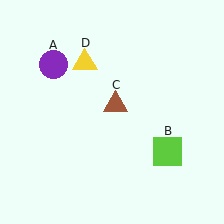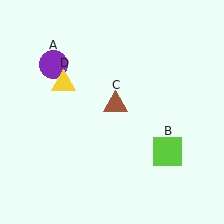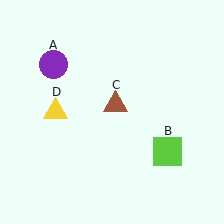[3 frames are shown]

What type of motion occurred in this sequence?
The yellow triangle (object D) rotated counterclockwise around the center of the scene.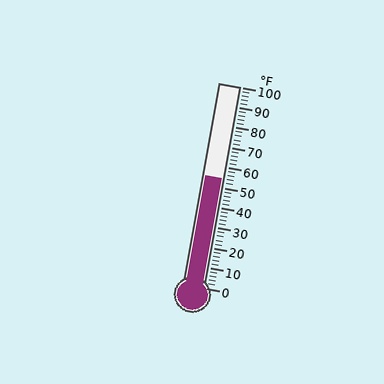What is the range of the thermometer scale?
The thermometer scale ranges from 0°F to 100°F.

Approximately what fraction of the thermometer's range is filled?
The thermometer is filled to approximately 55% of its range.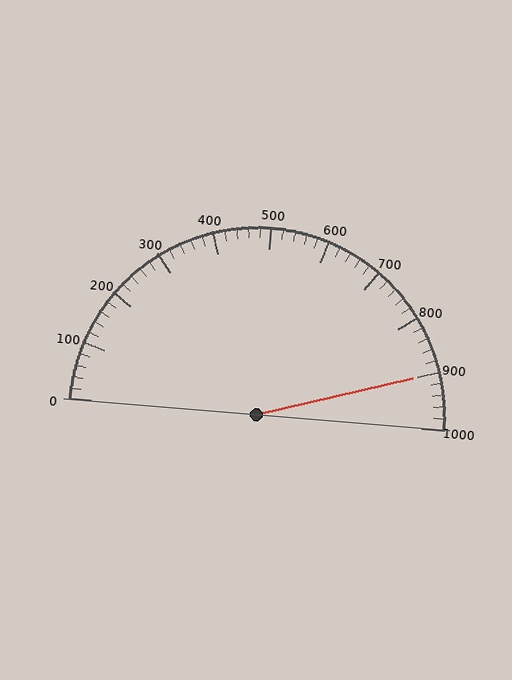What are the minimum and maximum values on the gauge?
The gauge ranges from 0 to 1000.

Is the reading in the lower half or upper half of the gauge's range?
The reading is in the upper half of the range (0 to 1000).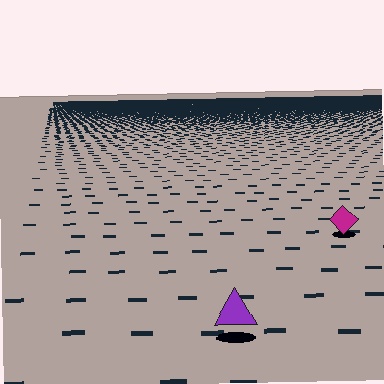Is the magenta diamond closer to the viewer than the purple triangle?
No. The purple triangle is closer — you can tell from the texture gradient: the ground texture is coarser near it.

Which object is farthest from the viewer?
The magenta diamond is farthest from the viewer. It appears smaller and the ground texture around it is denser.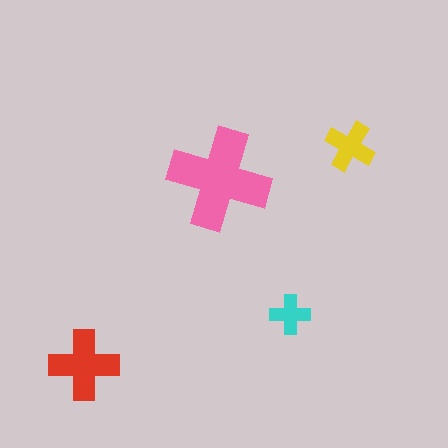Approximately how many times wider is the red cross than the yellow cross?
About 1.5 times wider.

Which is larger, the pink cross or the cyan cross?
The pink one.